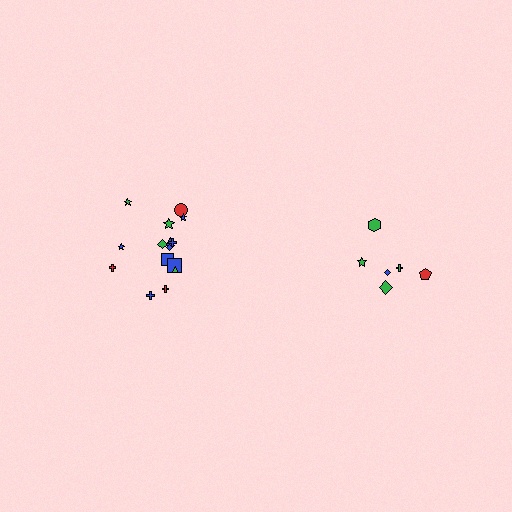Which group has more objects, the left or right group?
The left group.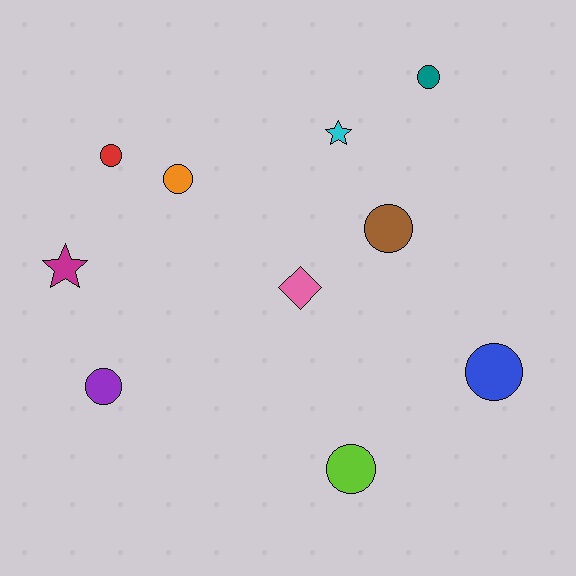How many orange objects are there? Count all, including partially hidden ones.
There is 1 orange object.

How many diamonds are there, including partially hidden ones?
There is 1 diamond.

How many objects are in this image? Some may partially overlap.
There are 10 objects.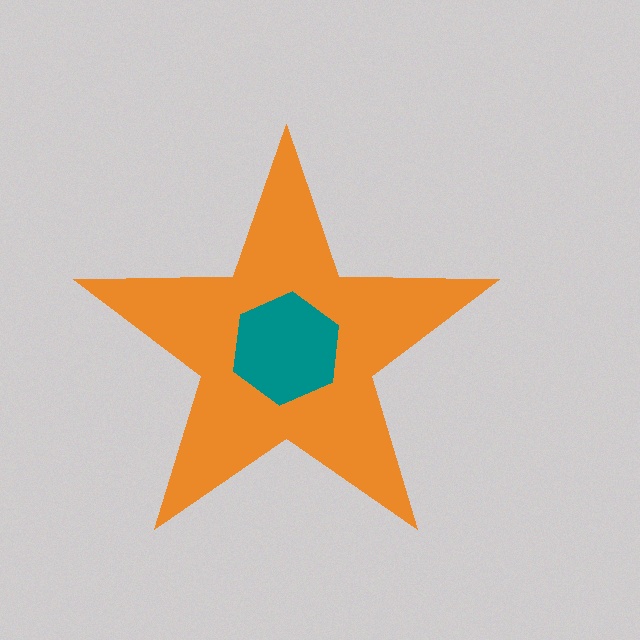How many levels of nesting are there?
2.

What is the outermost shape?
The orange star.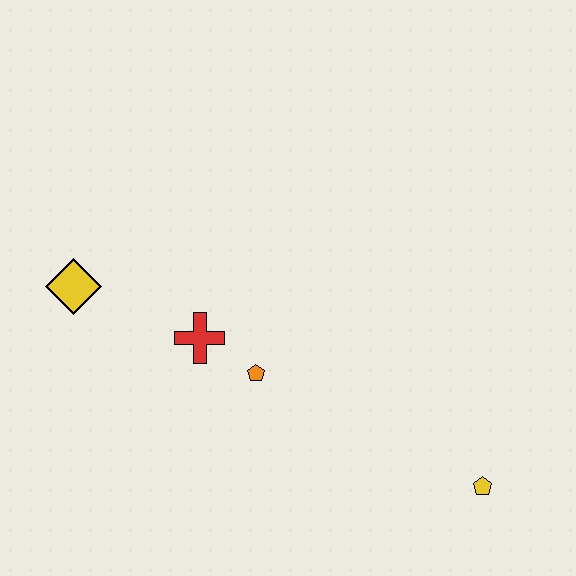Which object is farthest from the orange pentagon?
The yellow pentagon is farthest from the orange pentagon.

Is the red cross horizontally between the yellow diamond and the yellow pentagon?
Yes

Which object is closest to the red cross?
The orange pentagon is closest to the red cross.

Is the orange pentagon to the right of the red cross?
Yes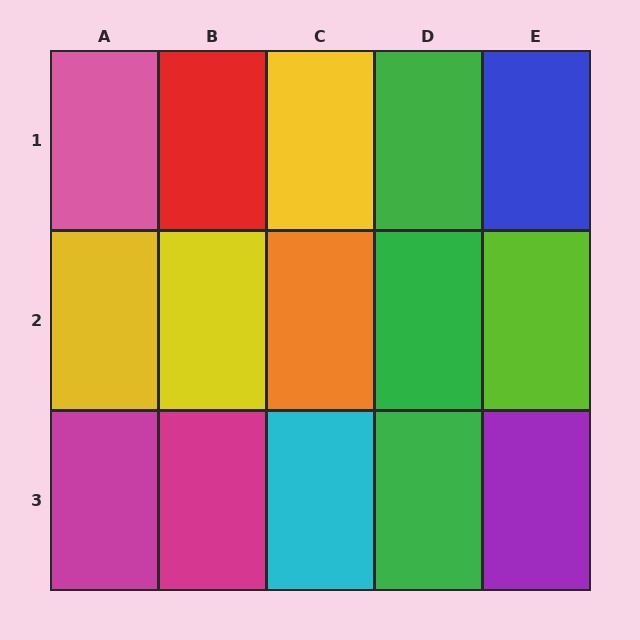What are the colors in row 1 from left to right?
Pink, red, yellow, green, blue.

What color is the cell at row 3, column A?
Magenta.